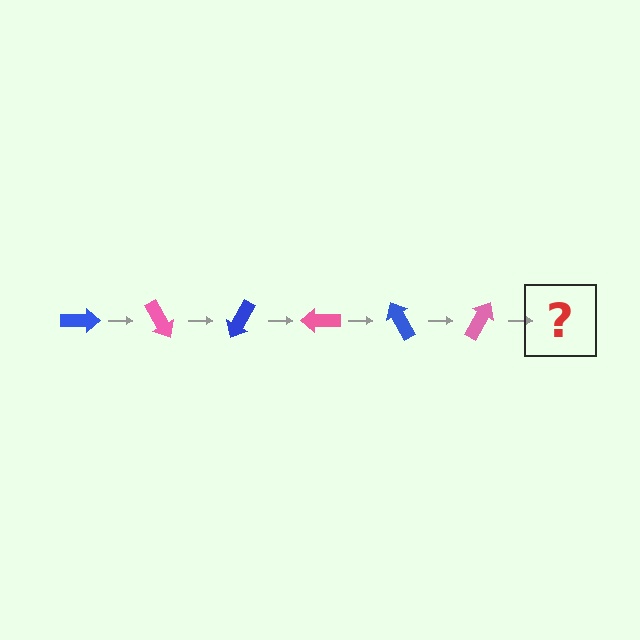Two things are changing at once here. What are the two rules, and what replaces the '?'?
The two rules are that it rotates 60 degrees each step and the color cycles through blue and pink. The '?' should be a blue arrow, rotated 360 degrees from the start.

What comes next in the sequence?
The next element should be a blue arrow, rotated 360 degrees from the start.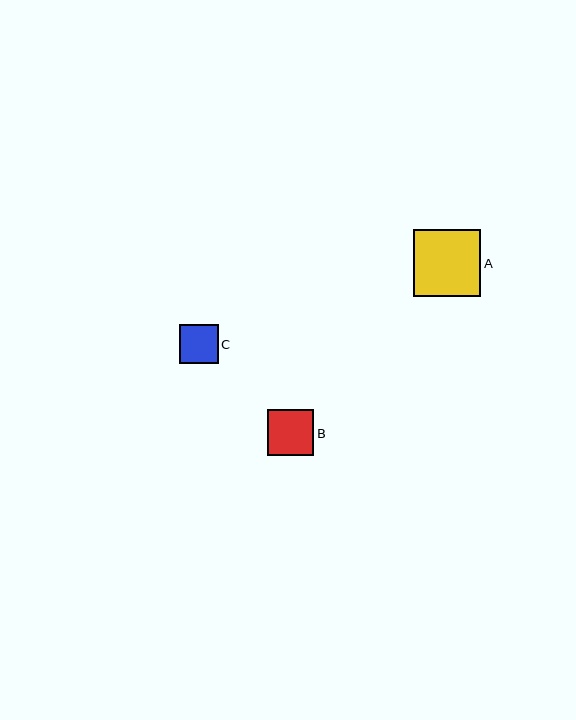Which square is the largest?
Square A is the largest with a size of approximately 67 pixels.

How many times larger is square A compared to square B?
Square A is approximately 1.5 times the size of square B.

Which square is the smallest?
Square C is the smallest with a size of approximately 39 pixels.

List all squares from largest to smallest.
From largest to smallest: A, B, C.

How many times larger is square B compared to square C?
Square B is approximately 1.2 times the size of square C.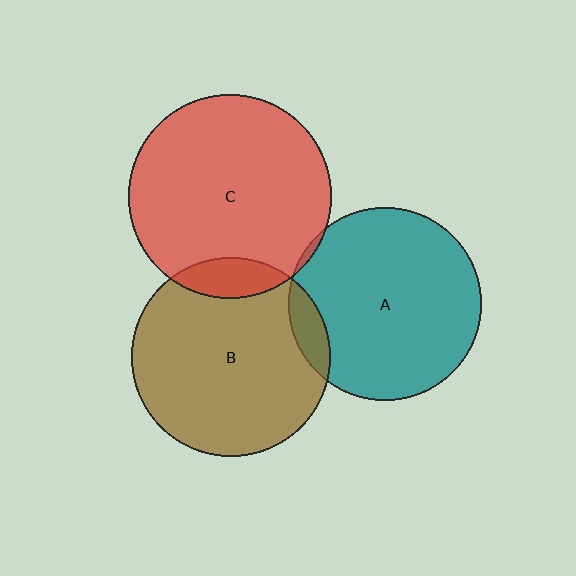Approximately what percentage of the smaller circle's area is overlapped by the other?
Approximately 10%.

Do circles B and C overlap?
Yes.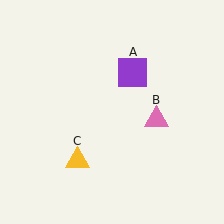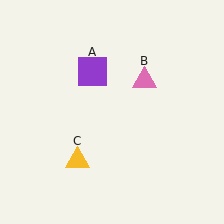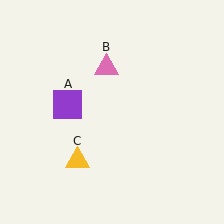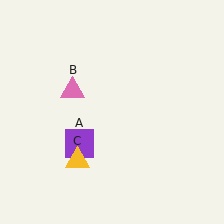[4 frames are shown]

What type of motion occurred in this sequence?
The purple square (object A), pink triangle (object B) rotated counterclockwise around the center of the scene.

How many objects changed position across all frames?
2 objects changed position: purple square (object A), pink triangle (object B).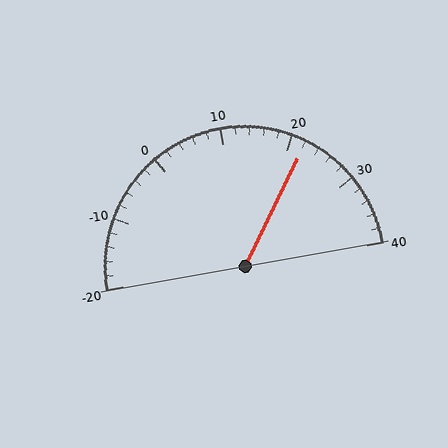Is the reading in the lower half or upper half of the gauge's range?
The reading is in the upper half of the range (-20 to 40).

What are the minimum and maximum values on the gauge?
The gauge ranges from -20 to 40.